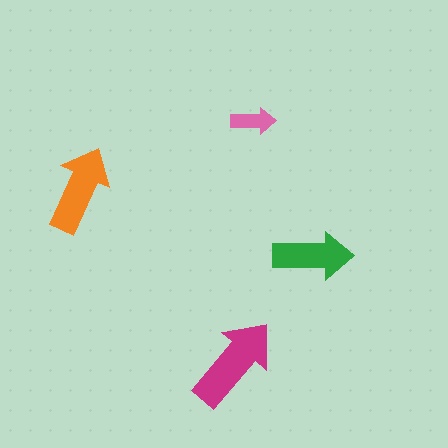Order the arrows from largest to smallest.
the magenta one, the orange one, the green one, the pink one.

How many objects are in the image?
There are 4 objects in the image.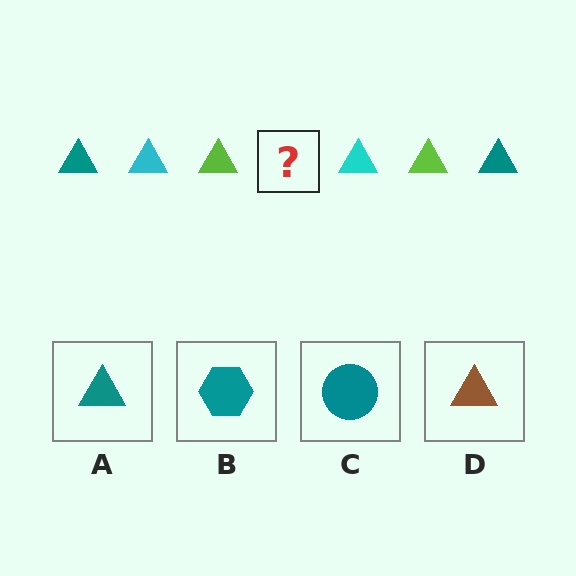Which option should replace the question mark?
Option A.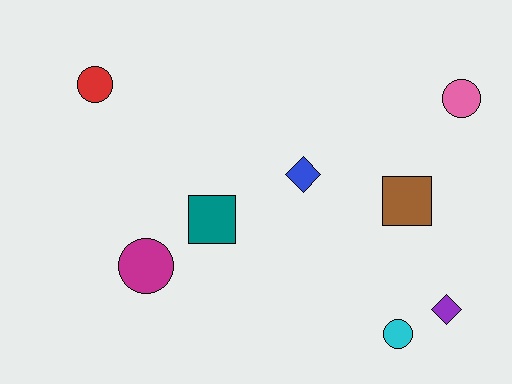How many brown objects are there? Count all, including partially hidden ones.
There is 1 brown object.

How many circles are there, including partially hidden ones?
There are 4 circles.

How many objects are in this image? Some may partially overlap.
There are 8 objects.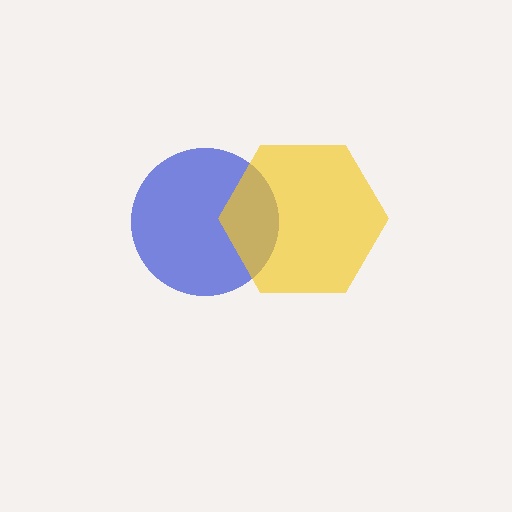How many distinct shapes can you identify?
There are 2 distinct shapes: a blue circle, a yellow hexagon.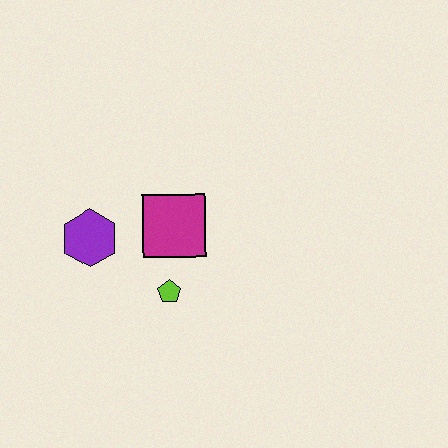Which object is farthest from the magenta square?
The purple hexagon is farthest from the magenta square.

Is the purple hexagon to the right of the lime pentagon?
No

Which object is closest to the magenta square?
The lime pentagon is closest to the magenta square.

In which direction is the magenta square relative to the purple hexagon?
The magenta square is to the right of the purple hexagon.